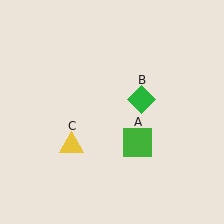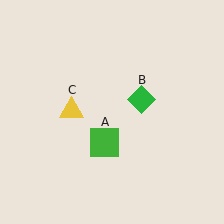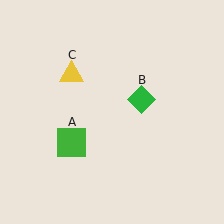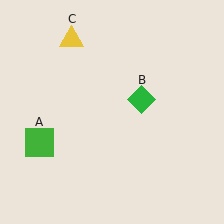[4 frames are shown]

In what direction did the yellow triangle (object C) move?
The yellow triangle (object C) moved up.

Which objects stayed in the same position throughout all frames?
Green diamond (object B) remained stationary.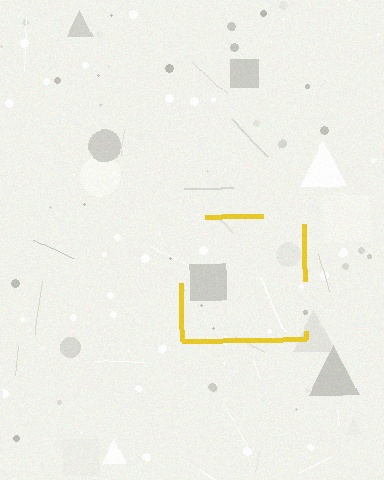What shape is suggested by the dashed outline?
The dashed outline suggests a square.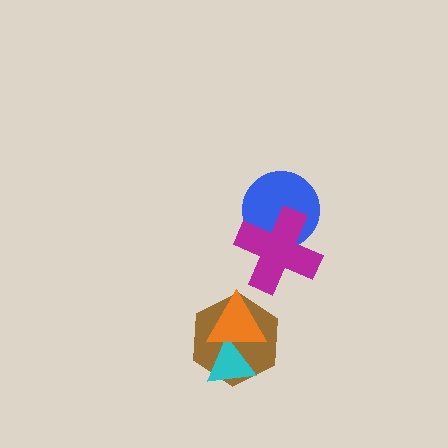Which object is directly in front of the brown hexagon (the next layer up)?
The cyan triangle is directly in front of the brown hexagon.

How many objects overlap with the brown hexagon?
2 objects overlap with the brown hexagon.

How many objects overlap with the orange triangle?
2 objects overlap with the orange triangle.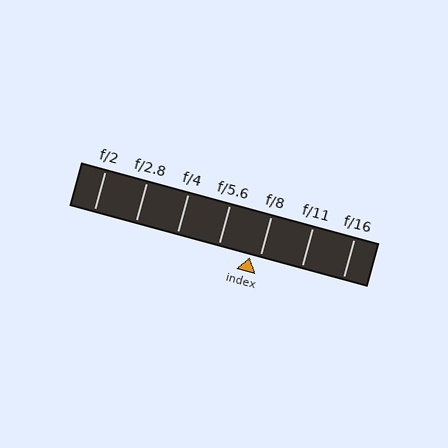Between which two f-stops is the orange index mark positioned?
The index mark is between f/5.6 and f/8.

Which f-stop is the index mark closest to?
The index mark is closest to f/8.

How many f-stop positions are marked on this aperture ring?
There are 7 f-stop positions marked.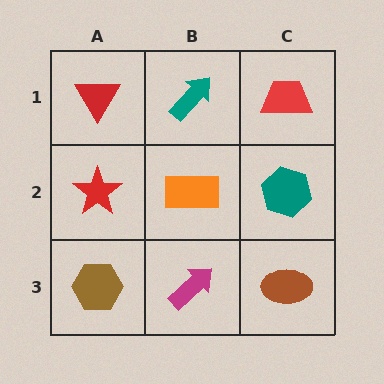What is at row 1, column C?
A red trapezoid.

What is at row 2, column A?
A red star.